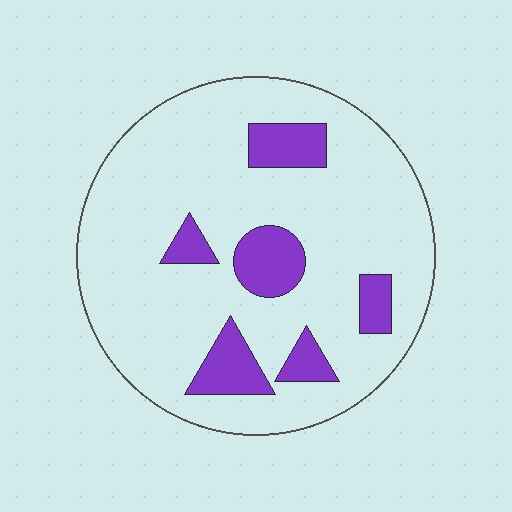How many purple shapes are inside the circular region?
6.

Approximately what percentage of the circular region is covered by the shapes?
Approximately 15%.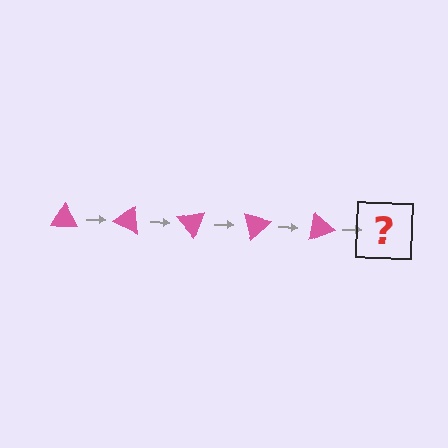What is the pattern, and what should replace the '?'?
The pattern is that the triangle rotates 25 degrees each step. The '?' should be a pink triangle rotated 125 degrees.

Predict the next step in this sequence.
The next step is a pink triangle rotated 125 degrees.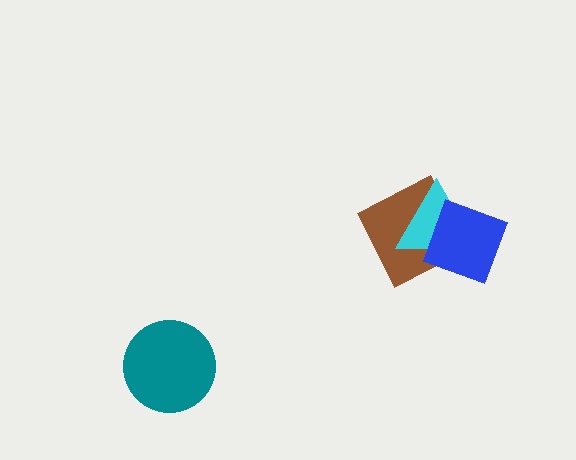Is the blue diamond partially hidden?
No, no other shape covers it.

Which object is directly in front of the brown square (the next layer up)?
The cyan triangle is directly in front of the brown square.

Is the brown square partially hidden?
Yes, it is partially covered by another shape.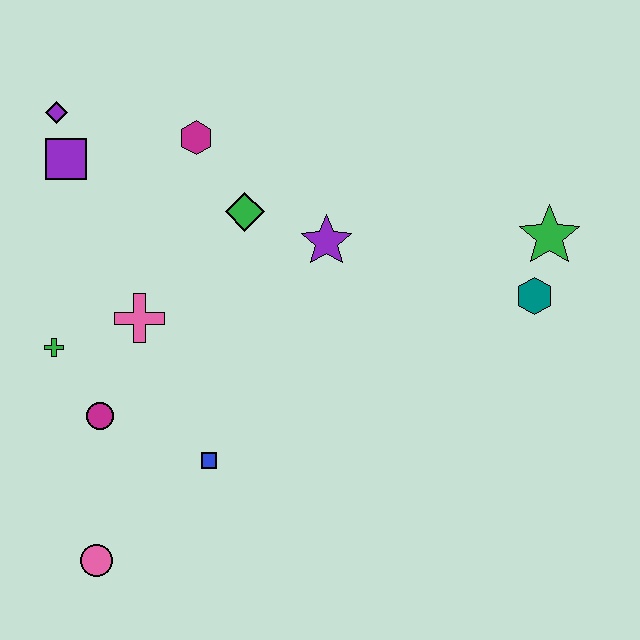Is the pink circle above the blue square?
No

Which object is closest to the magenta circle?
The green cross is closest to the magenta circle.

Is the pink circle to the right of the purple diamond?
Yes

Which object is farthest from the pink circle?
The green star is farthest from the pink circle.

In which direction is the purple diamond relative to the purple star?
The purple diamond is to the left of the purple star.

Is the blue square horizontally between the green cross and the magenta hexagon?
No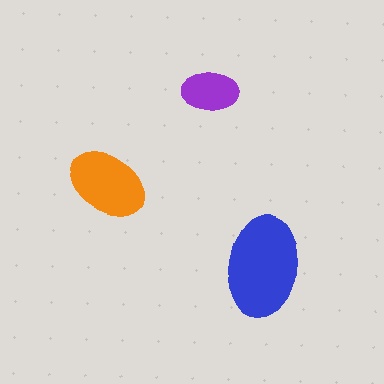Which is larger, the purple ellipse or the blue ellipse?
The blue one.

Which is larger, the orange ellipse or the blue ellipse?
The blue one.